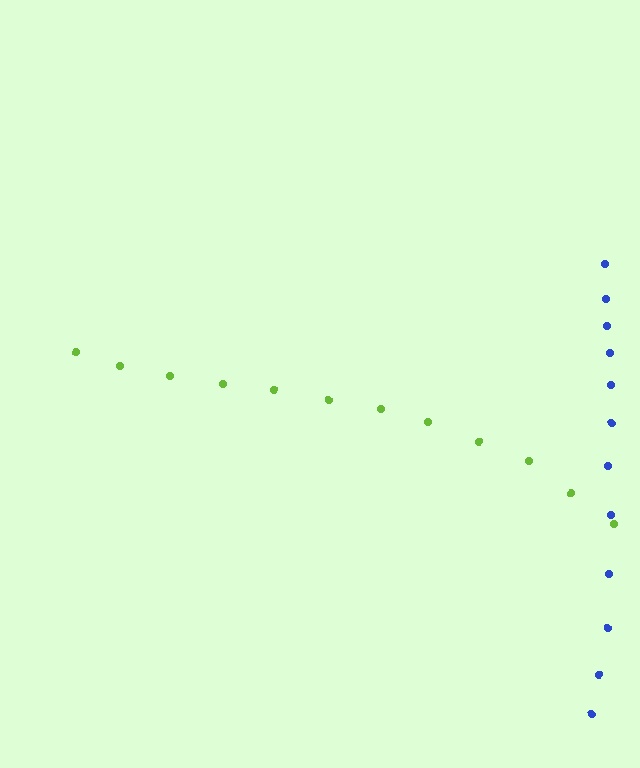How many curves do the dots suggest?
There are 2 distinct paths.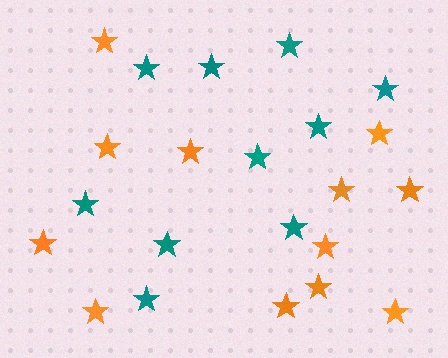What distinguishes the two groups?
There are 2 groups: one group of orange stars (12) and one group of teal stars (10).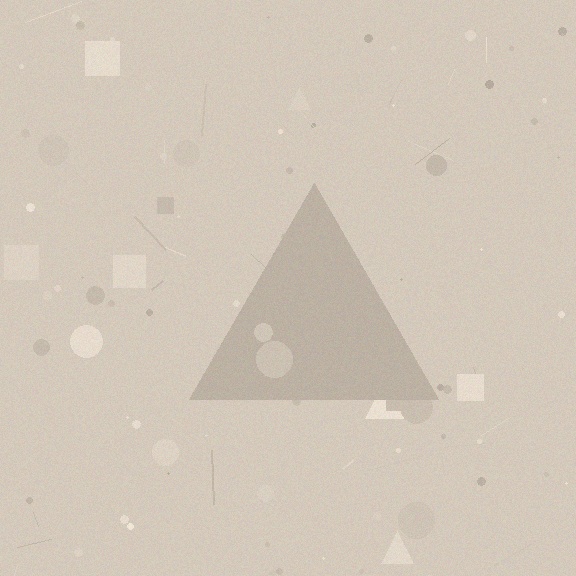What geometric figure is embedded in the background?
A triangle is embedded in the background.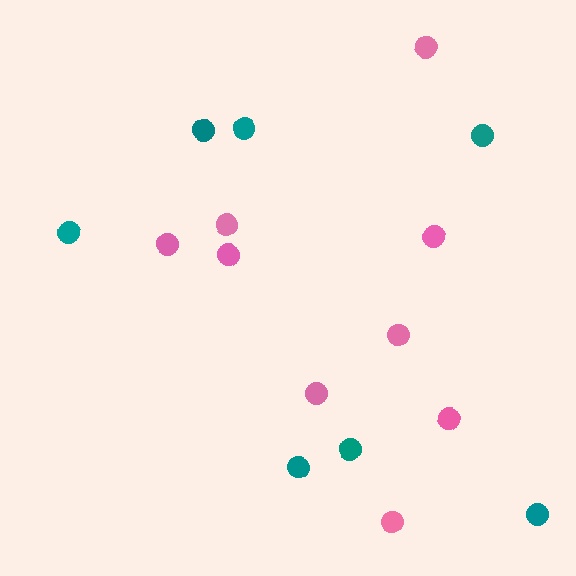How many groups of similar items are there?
There are 2 groups: one group of pink circles (9) and one group of teal circles (7).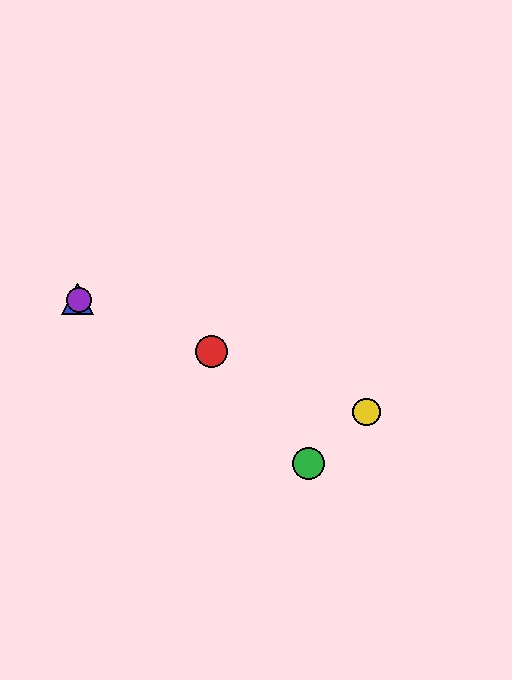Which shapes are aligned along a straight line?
The red circle, the blue triangle, the yellow circle, the purple circle are aligned along a straight line.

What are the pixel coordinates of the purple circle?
The purple circle is at (79, 300).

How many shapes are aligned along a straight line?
4 shapes (the red circle, the blue triangle, the yellow circle, the purple circle) are aligned along a straight line.